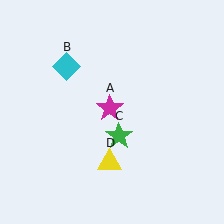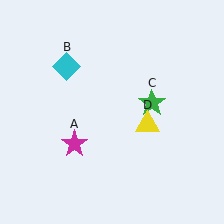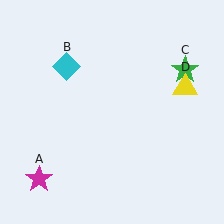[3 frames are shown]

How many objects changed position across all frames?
3 objects changed position: magenta star (object A), green star (object C), yellow triangle (object D).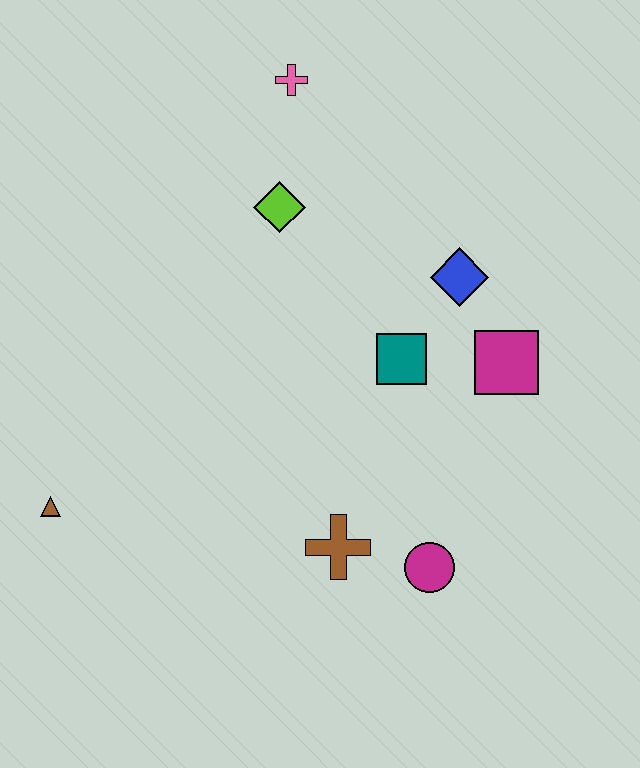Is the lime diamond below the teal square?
No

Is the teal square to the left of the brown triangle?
No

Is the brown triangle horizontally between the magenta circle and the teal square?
No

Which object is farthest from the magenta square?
The brown triangle is farthest from the magenta square.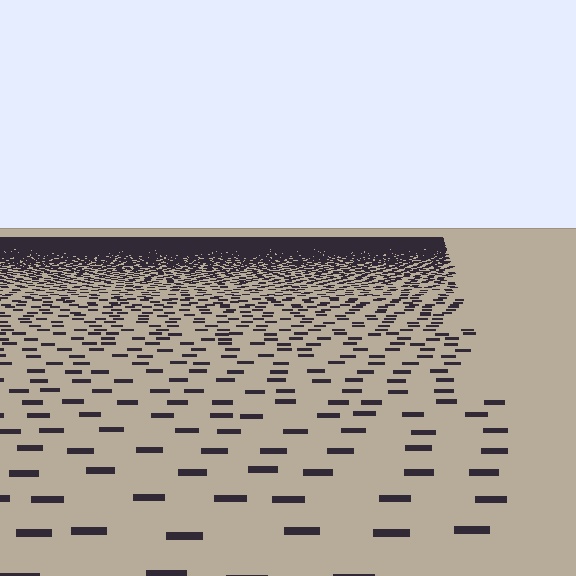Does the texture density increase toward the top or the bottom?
Density increases toward the top.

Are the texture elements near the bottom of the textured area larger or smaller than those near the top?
Larger. Near the bottom, elements are closer to the viewer and appear at a bigger on-screen size.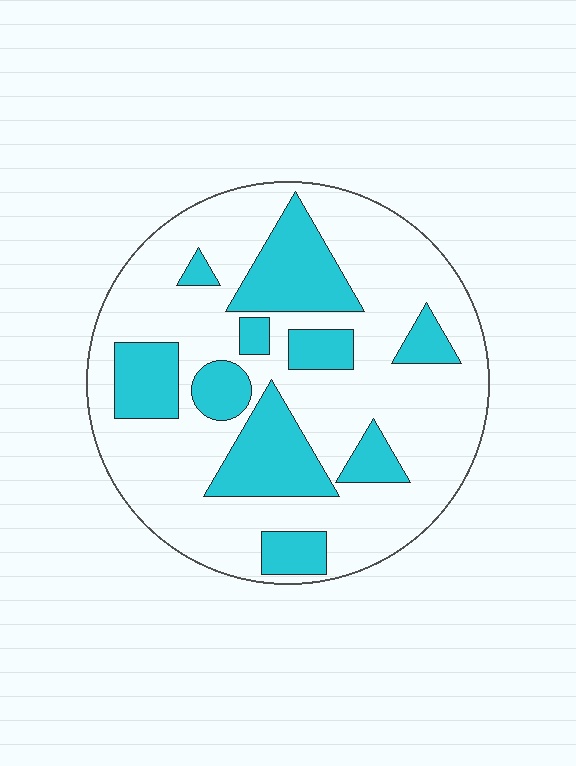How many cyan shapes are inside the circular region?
10.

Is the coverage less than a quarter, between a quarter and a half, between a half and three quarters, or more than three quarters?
Between a quarter and a half.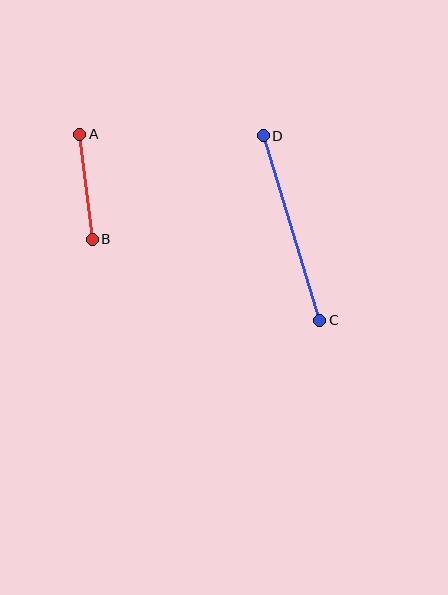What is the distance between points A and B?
The distance is approximately 106 pixels.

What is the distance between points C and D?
The distance is approximately 193 pixels.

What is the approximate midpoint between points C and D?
The midpoint is at approximately (291, 228) pixels.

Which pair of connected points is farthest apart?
Points C and D are farthest apart.